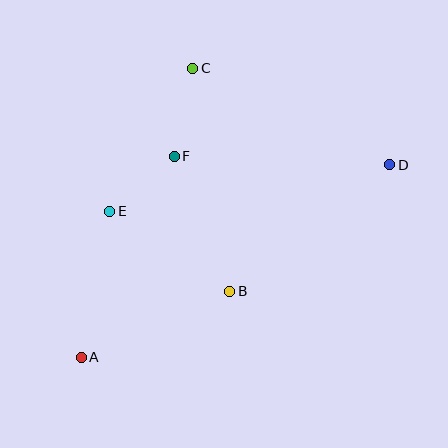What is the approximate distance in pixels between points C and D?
The distance between C and D is approximately 219 pixels.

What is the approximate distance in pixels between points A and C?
The distance between A and C is approximately 310 pixels.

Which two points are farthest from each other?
Points A and D are farthest from each other.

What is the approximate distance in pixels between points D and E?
The distance between D and E is approximately 283 pixels.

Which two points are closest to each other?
Points E and F are closest to each other.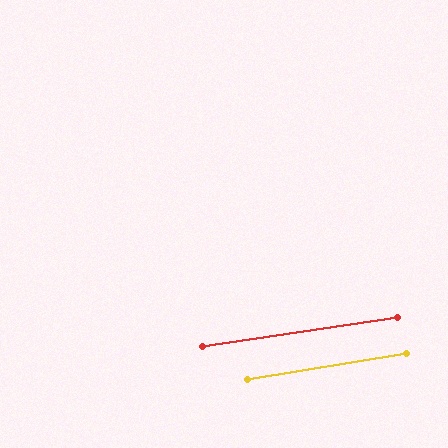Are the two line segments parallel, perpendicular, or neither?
Parallel — their directions differ by only 0.9°.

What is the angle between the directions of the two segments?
Approximately 1 degree.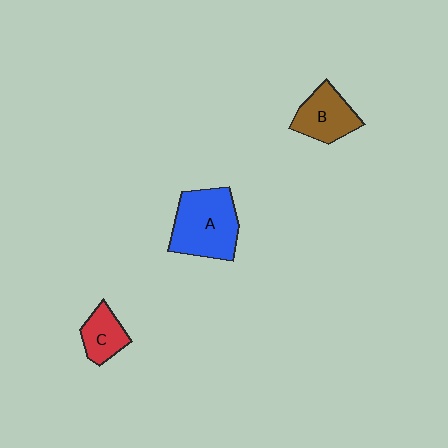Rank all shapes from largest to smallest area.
From largest to smallest: A (blue), B (brown), C (red).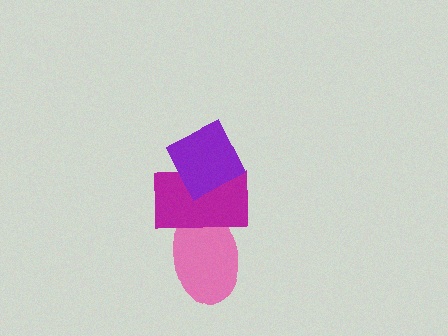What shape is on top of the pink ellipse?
The magenta rectangle is on top of the pink ellipse.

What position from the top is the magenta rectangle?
The magenta rectangle is 2nd from the top.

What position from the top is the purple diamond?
The purple diamond is 1st from the top.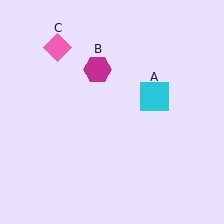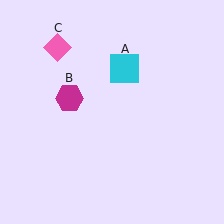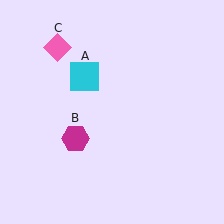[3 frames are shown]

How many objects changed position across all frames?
2 objects changed position: cyan square (object A), magenta hexagon (object B).